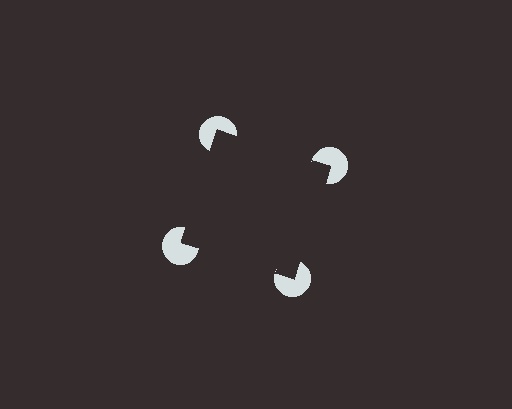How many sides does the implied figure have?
4 sides.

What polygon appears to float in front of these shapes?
An illusory square — its edges are inferred from the aligned wedge cuts in the pac-man discs, not physically drawn.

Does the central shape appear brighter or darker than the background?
It typically appears slightly darker than the background, even though no actual brightness change is drawn.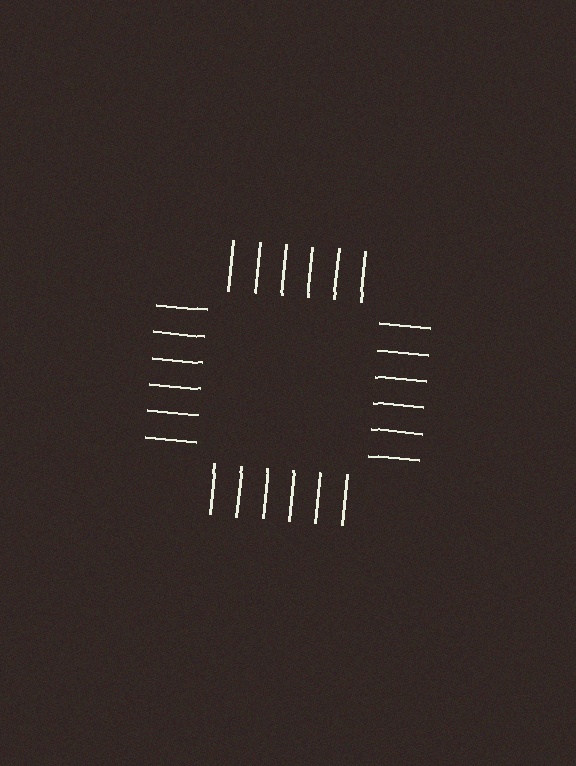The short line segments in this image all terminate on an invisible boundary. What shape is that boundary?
An illusory square — the line segments terminate on its edges but no continuous stroke is drawn.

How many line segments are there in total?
24 — 6 along each of the 4 edges.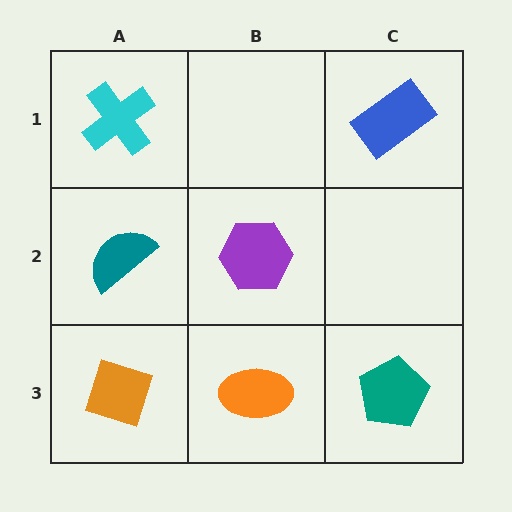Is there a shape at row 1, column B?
No, that cell is empty.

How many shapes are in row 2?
2 shapes.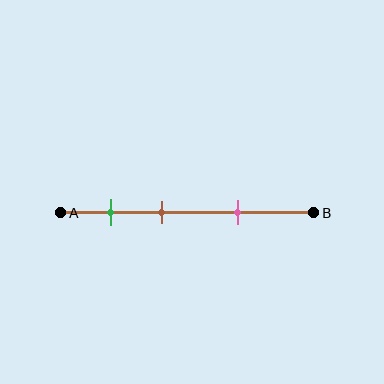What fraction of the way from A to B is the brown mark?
The brown mark is approximately 40% (0.4) of the way from A to B.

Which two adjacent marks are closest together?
The green and brown marks are the closest adjacent pair.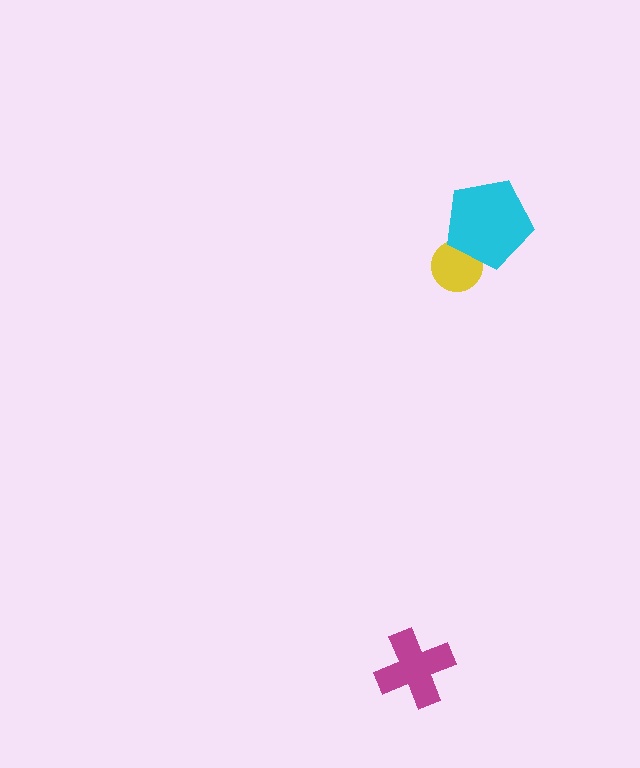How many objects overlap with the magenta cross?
0 objects overlap with the magenta cross.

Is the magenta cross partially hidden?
No, no other shape covers it.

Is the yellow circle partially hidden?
Yes, it is partially covered by another shape.